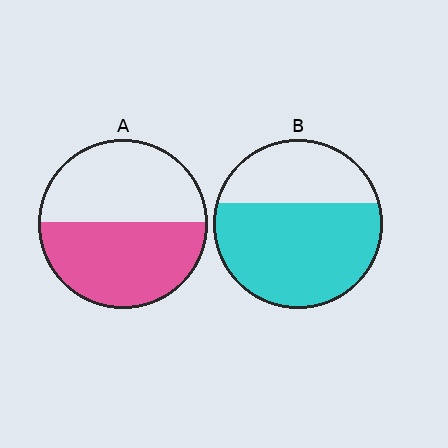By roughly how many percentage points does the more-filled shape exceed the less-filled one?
By roughly 15 percentage points (B over A).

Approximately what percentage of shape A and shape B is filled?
A is approximately 50% and B is approximately 65%.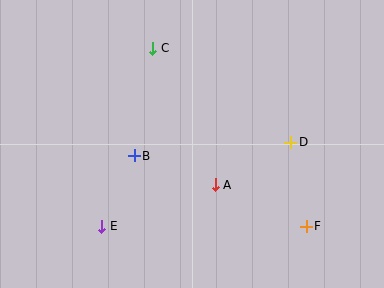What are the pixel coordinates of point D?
Point D is at (291, 142).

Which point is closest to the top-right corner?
Point D is closest to the top-right corner.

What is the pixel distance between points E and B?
The distance between E and B is 78 pixels.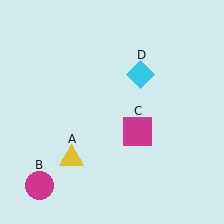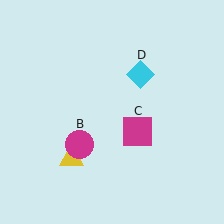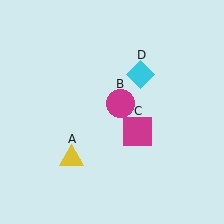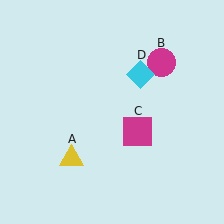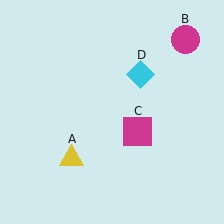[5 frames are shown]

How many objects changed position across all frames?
1 object changed position: magenta circle (object B).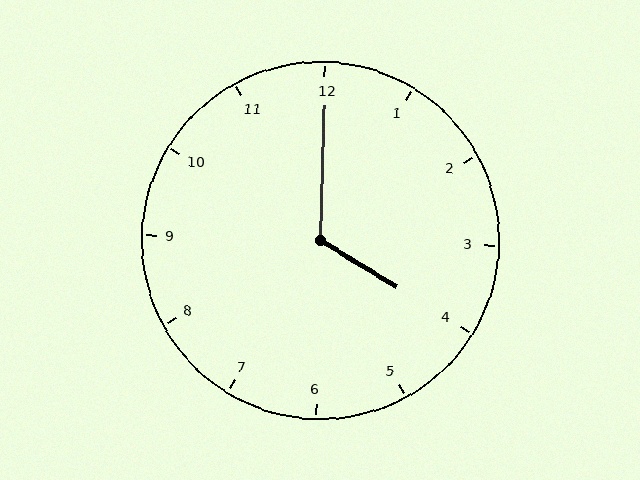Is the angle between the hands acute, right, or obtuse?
It is obtuse.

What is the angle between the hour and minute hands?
Approximately 120 degrees.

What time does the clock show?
4:00.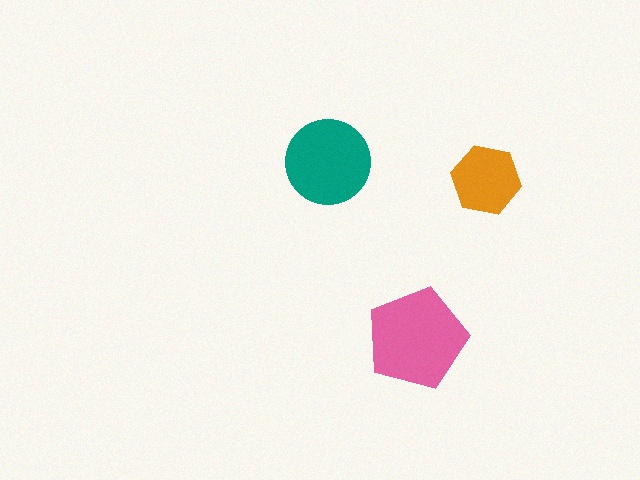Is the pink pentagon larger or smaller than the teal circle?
Larger.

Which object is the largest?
The pink pentagon.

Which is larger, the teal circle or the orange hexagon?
The teal circle.